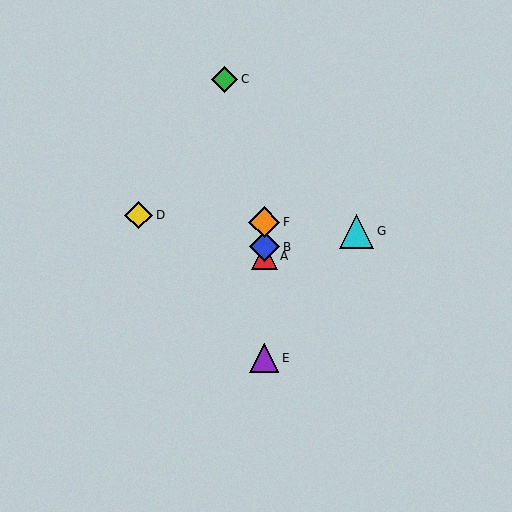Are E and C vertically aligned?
No, E is at x≈264 and C is at x≈225.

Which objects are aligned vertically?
Objects A, B, E, F are aligned vertically.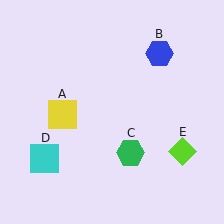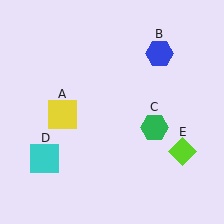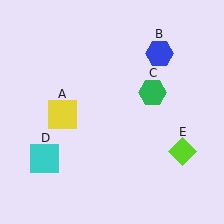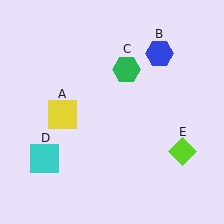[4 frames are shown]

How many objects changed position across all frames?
1 object changed position: green hexagon (object C).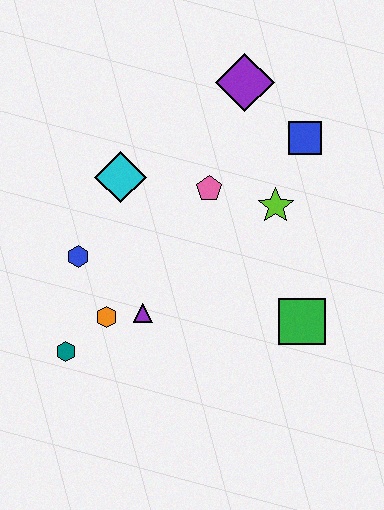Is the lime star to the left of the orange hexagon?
No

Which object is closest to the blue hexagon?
The orange hexagon is closest to the blue hexagon.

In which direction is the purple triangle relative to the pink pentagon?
The purple triangle is below the pink pentagon.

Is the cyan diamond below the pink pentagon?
No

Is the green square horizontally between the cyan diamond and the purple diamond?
No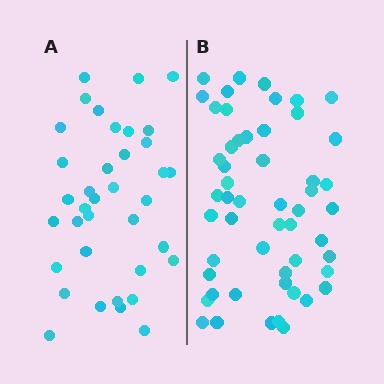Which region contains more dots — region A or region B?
Region B (the right region) has more dots.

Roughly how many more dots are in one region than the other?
Region B has approximately 15 more dots than region A.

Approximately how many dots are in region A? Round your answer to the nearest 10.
About 40 dots. (The exact count is 37, which rounds to 40.)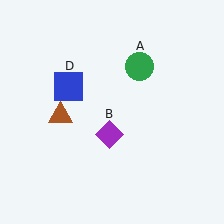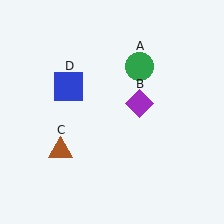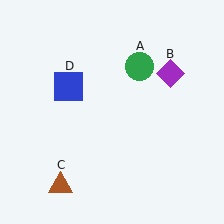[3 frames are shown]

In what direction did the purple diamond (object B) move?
The purple diamond (object B) moved up and to the right.